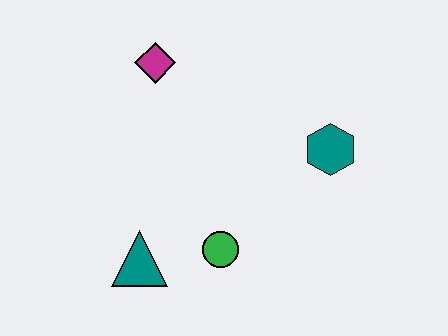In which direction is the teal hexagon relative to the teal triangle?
The teal hexagon is to the right of the teal triangle.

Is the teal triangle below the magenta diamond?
Yes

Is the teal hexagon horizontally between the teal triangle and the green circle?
No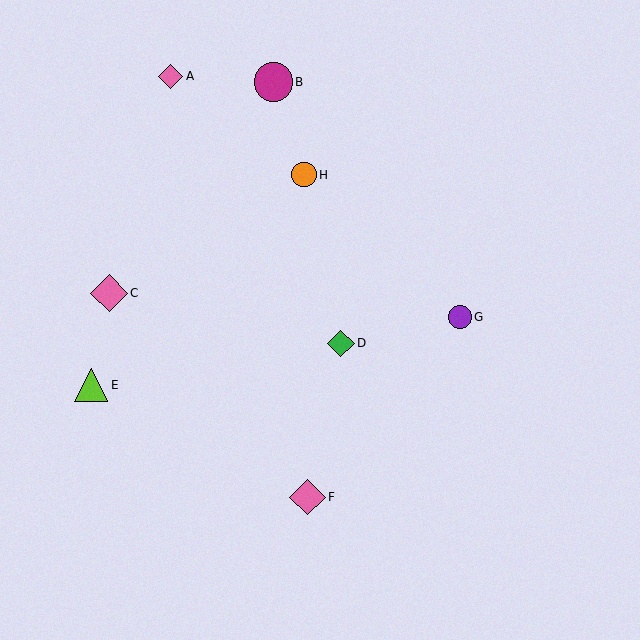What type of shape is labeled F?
Shape F is a pink diamond.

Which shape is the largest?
The magenta circle (labeled B) is the largest.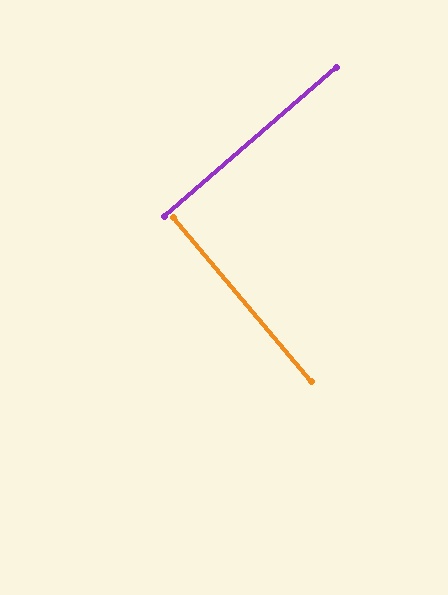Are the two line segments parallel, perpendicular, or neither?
Perpendicular — they meet at approximately 89°.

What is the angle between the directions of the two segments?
Approximately 89 degrees.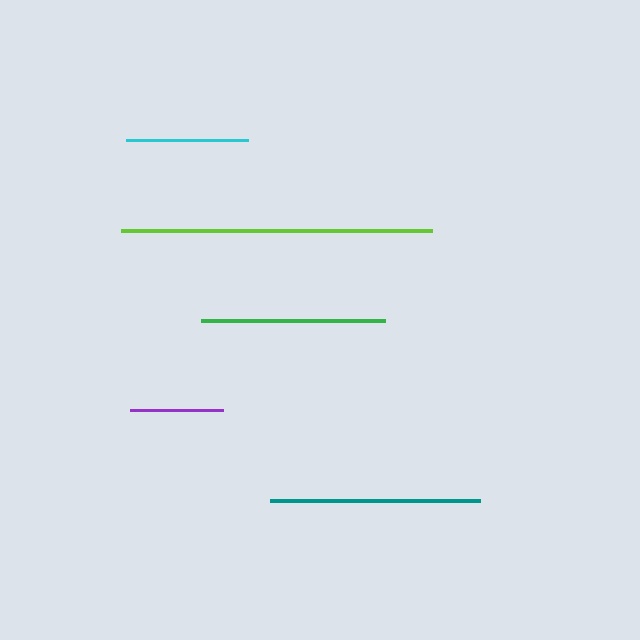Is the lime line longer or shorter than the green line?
The lime line is longer than the green line.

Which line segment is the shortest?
The purple line is the shortest at approximately 93 pixels.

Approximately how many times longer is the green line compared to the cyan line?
The green line is approximately 1.5 times the length of the cyan line.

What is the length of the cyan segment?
The cyan segment is approximately 122 pixels long.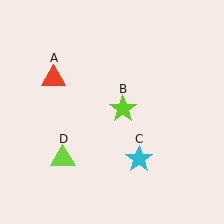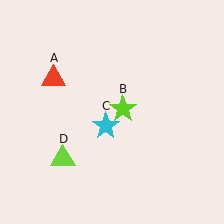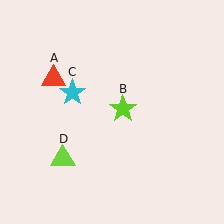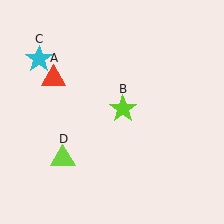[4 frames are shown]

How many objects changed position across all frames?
1 object changed position: cyan star (object C).